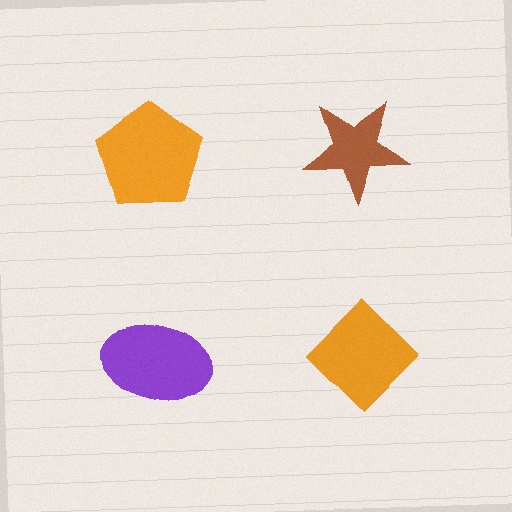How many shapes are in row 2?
2 shapes.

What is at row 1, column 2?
A brown star.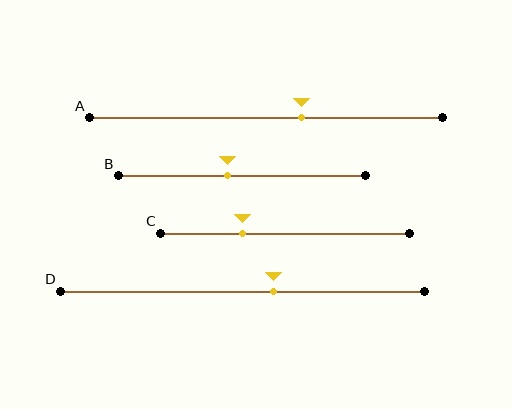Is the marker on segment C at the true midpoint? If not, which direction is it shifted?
No, the marker on segment C is shifted to the left by about 17% of the segment length.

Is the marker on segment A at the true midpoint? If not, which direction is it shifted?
No, the marker on segment A is shifted to the right by about 10% of the segment length.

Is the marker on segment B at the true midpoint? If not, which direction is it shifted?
No, the marker on segment B is shifted to the left by about 6% of the segment length.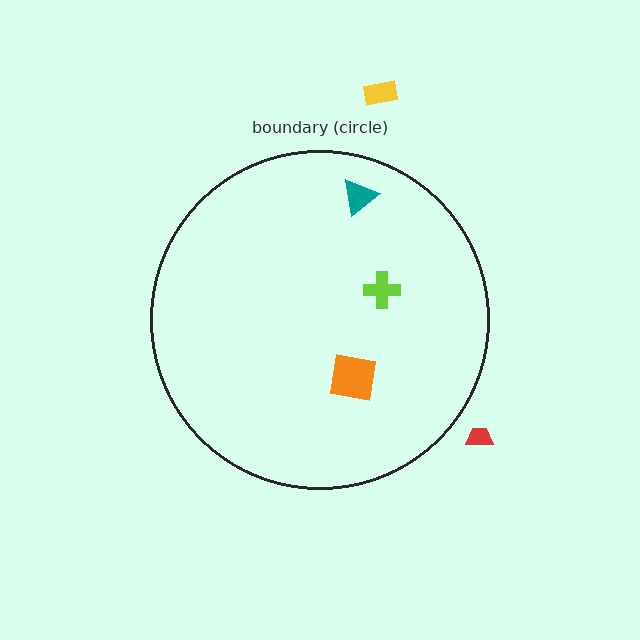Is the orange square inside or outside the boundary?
Inside.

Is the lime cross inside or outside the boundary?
Inside.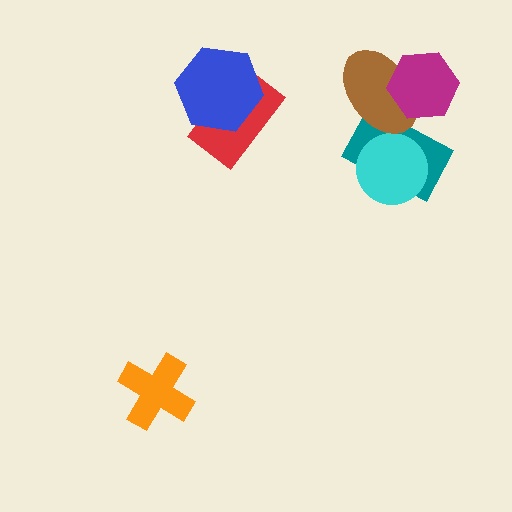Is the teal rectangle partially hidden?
Yes, it is partially covered by another shape.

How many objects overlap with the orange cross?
0 objects overlap with the orange cross.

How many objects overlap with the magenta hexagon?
2 objects overlap with the magenta hexagon.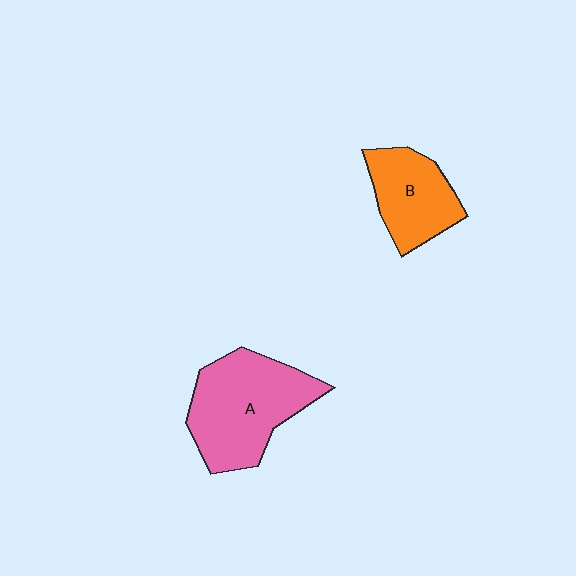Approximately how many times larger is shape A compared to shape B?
Approximately 1.5 times.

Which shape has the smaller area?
Shape B (orange).